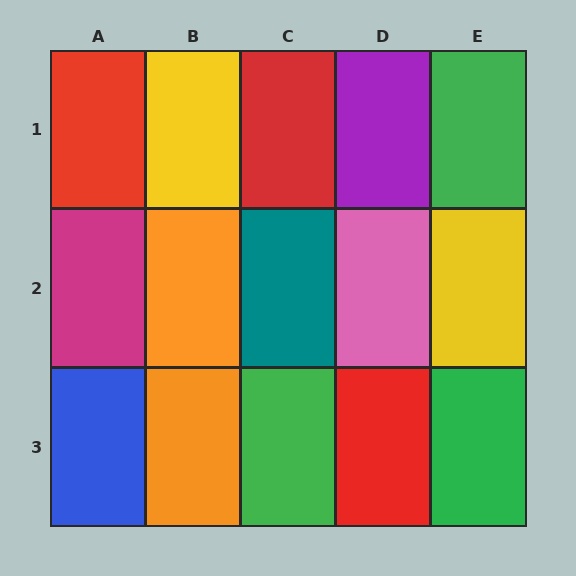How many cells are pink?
1 cell is pink.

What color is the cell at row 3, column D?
Red.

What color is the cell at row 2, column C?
Teal.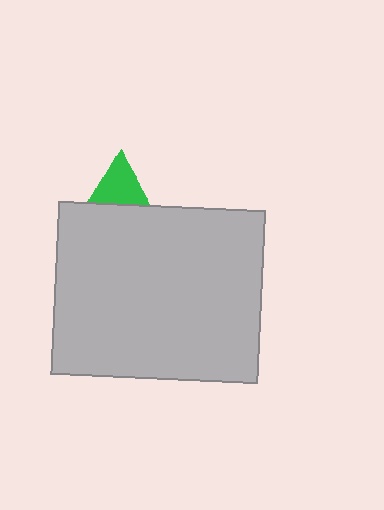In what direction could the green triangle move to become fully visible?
The green triangle could move up. That would shift it out from behind the light gray rectangle entirely.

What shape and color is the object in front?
The object in front is a light gray rectangle.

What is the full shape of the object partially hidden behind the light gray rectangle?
The partially hidden object is a green triangle.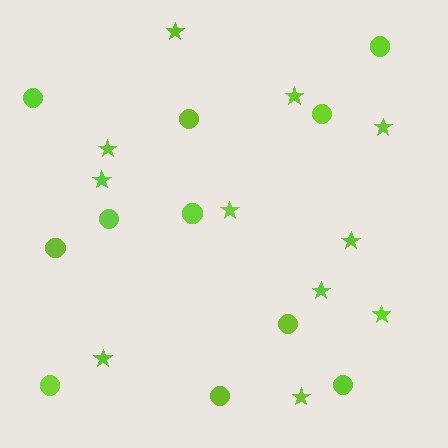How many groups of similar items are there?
There are 2 groups: one group of stars (11) and one group of circles (11).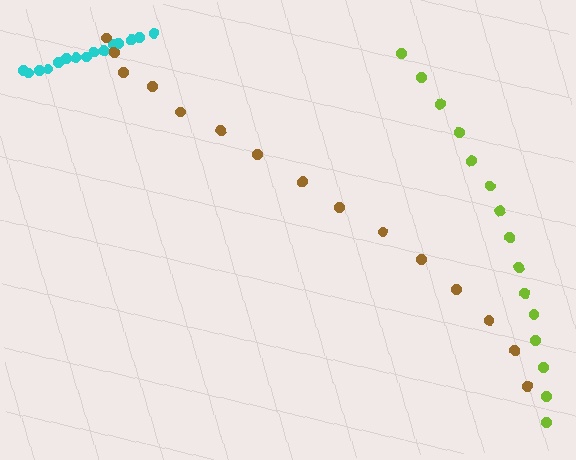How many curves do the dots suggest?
There are 3 distinct paths.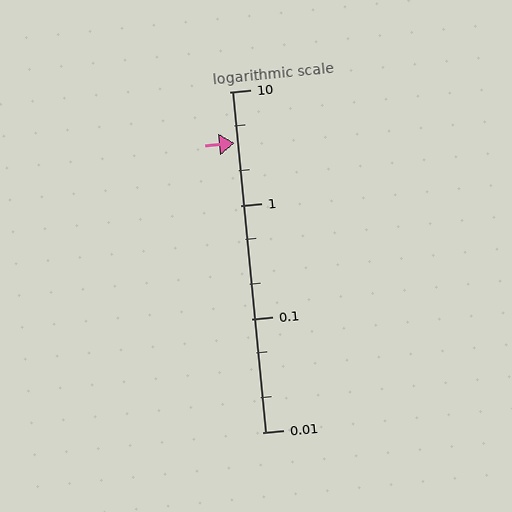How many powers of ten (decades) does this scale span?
The scale spans 3 decades, from 0.01 to 10.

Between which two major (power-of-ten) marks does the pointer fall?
The pointer is between 1 and 10.